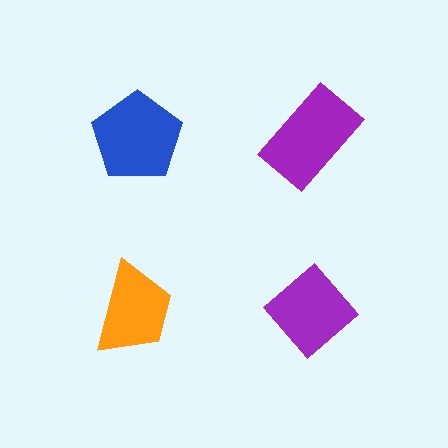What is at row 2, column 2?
A purple diamond.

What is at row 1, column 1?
A blue pentagon.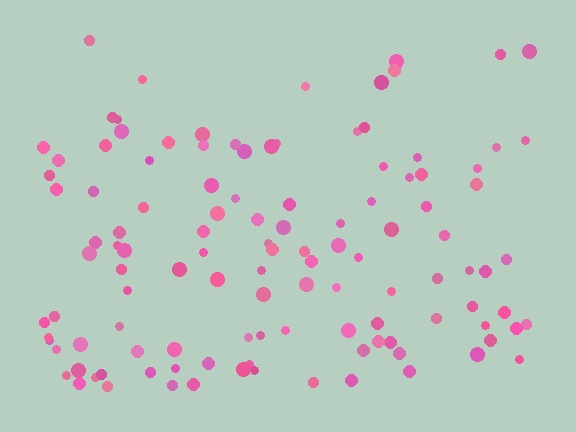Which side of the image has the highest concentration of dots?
The bottom.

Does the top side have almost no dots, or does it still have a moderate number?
Still a moderate number, just noticeably fewer than the bottom.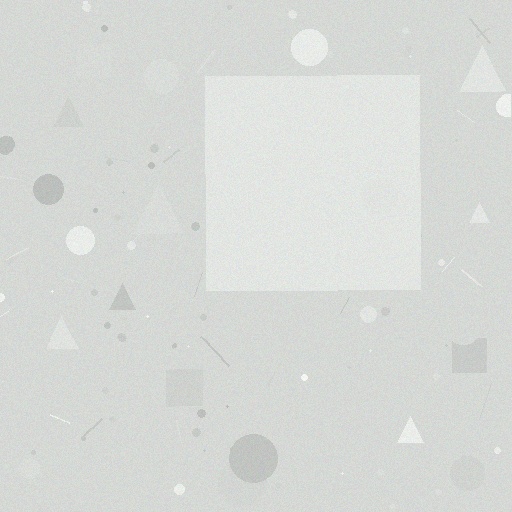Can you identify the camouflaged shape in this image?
The camouflaged shape is a square.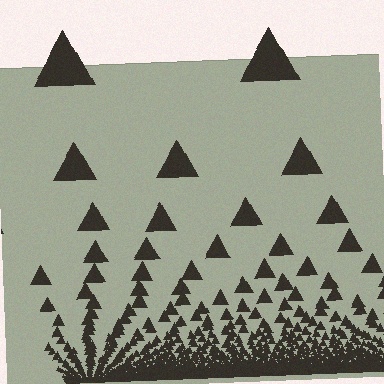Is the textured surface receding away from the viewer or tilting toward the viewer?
The surface appears to tilt toward the viewer. Texture elements get larger and sparser toward the top.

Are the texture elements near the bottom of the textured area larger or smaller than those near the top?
Smaller. The gradient is inverted — elements near the bottom are smaller and denser.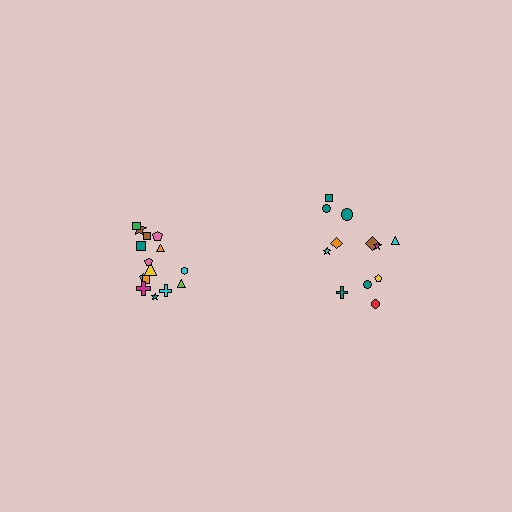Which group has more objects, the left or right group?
The left group.